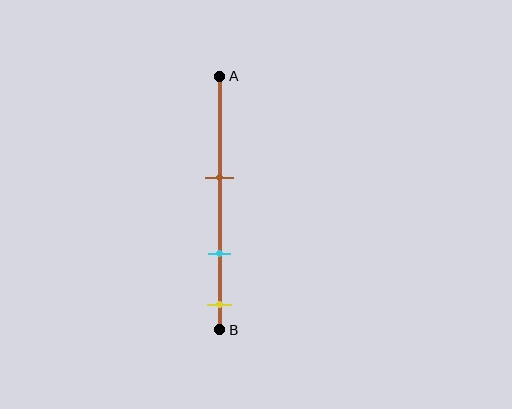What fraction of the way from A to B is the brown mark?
The brown mark is approximately 40% (0.4) of the way from A to B.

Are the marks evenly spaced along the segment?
Yes, the marks are approximately evenly spaced.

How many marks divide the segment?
There are 3 marks dividing the segment.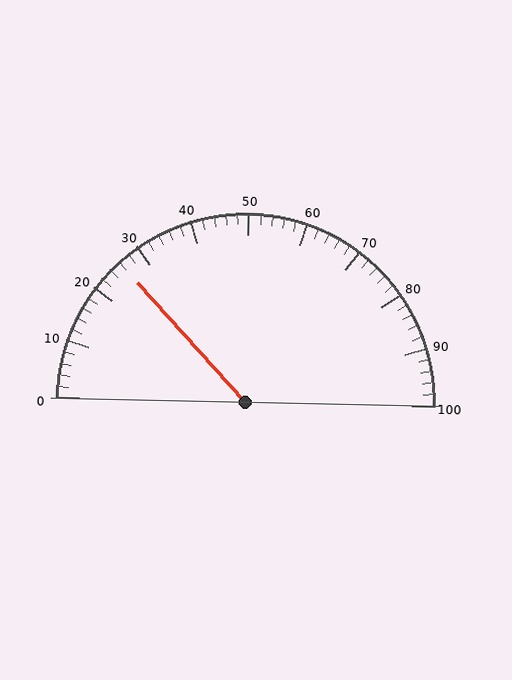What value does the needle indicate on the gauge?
The needle indicates approximately 26.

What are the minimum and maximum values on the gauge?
The gauge ranges from 0 to 100.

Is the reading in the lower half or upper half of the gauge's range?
The reading is in the lower half of the range (0 to 100).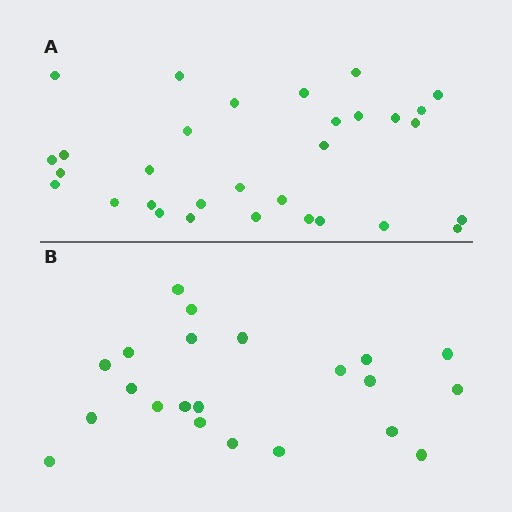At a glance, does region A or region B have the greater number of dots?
Region A (the top region) has more dots.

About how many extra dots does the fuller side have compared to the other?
Region A has roughly 8 or so more dots than region B.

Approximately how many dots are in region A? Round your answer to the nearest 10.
About 30 dots. (The exact count is 31, which rounds to 30.)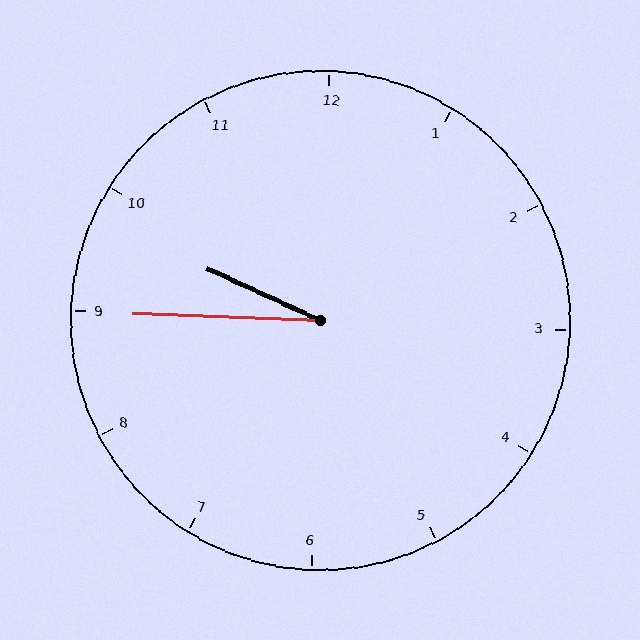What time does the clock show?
9:45.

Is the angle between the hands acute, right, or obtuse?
It is acute.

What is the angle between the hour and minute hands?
Approximately 22 degrees.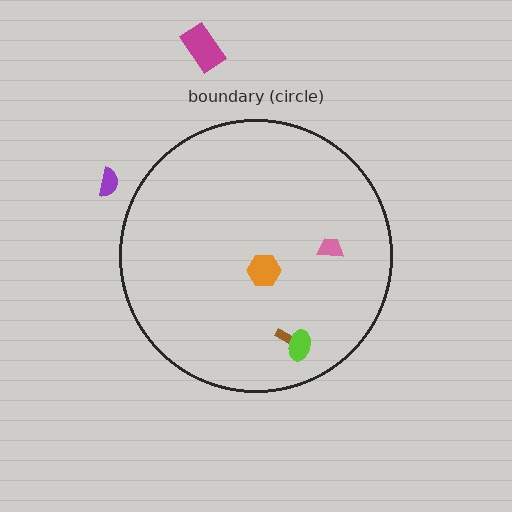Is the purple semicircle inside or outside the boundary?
Outside.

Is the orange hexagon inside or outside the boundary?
Inside.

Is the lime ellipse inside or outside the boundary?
Inside.